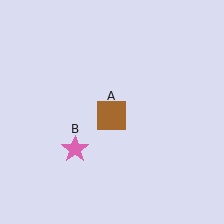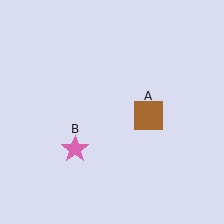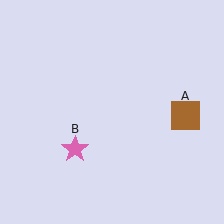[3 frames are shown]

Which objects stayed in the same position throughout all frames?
Pink star (object B) remained stationary.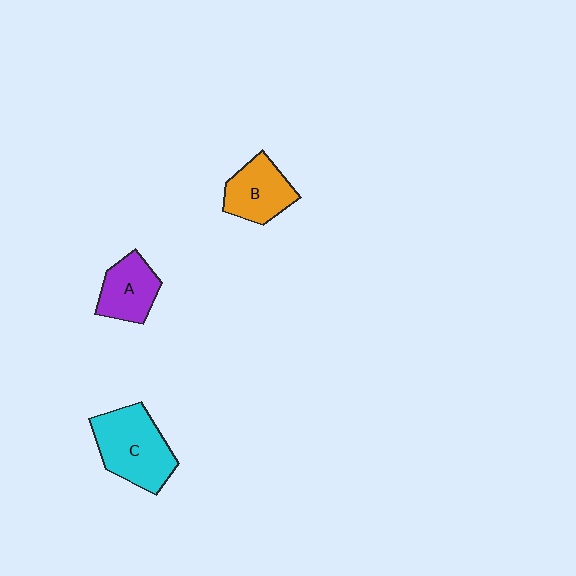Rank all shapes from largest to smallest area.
From largest to smallest: C (cyan), B (orange), A (purple).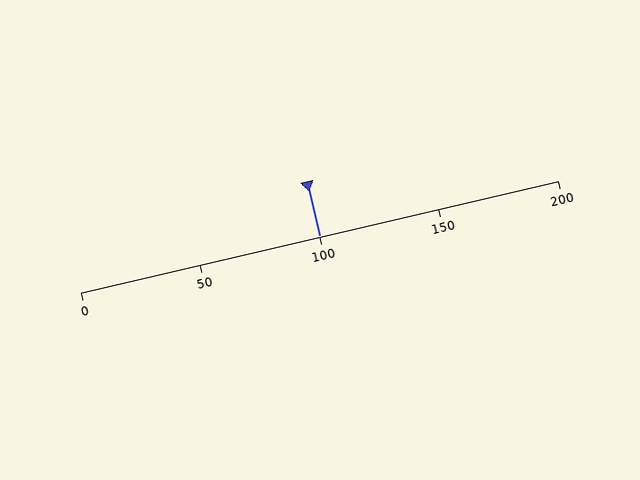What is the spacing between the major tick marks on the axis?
The major ticks are spaced 50 apart.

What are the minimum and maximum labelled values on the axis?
The axis runs from 0 to 200.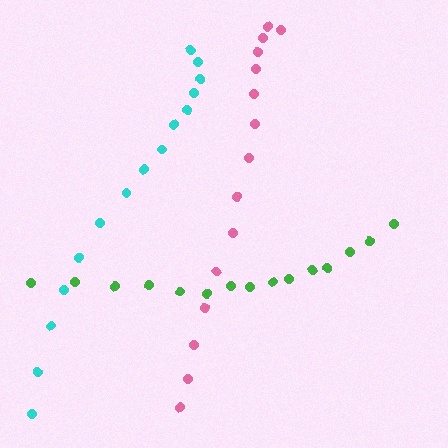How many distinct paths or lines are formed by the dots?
There are 3 distinct paths.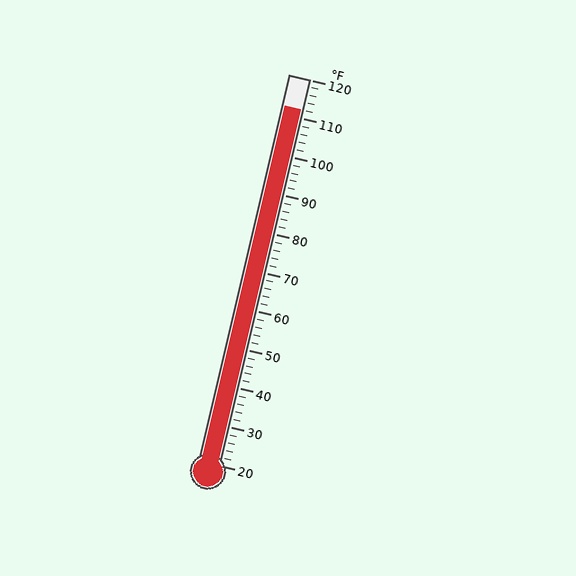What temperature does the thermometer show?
The thermometer shows approximately 112°F.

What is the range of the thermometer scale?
The thermometer scale ranges from 20°F to 120°F.